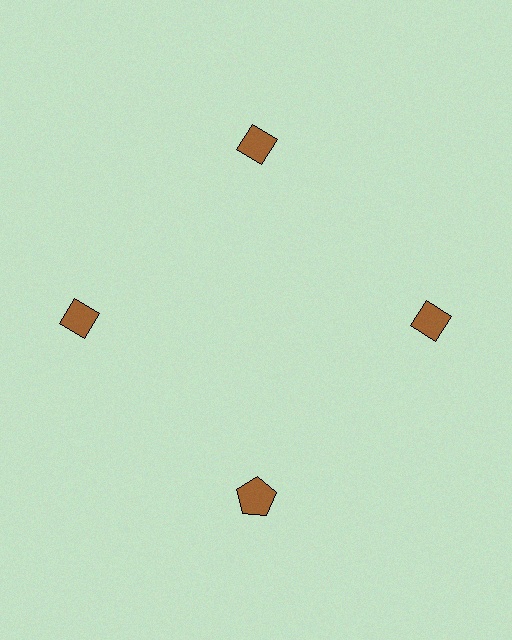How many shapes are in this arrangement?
There are 4 shapes arranged in a ring pattern.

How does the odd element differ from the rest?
It has a different shape: pentagon instead of diamond.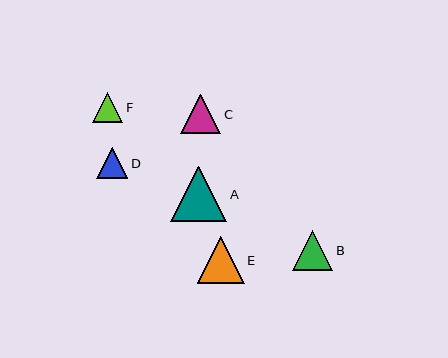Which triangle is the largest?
Triangle A is the largest with a size of approximately 56 pixels.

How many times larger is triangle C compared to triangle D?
Triangle C is approximately 1.3 times the size of triangle D.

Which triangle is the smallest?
Triangle F is the smallest with a size of approximately 30 pixels.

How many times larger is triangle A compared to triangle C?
Triangle A is approximately 1.4 times the size of triangle C.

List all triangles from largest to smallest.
From largest to smallest: A, E, B, C, D, F.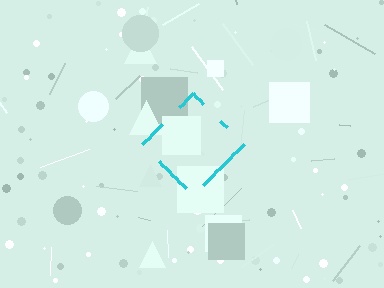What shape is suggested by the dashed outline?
The dashed outline suggests a diamond.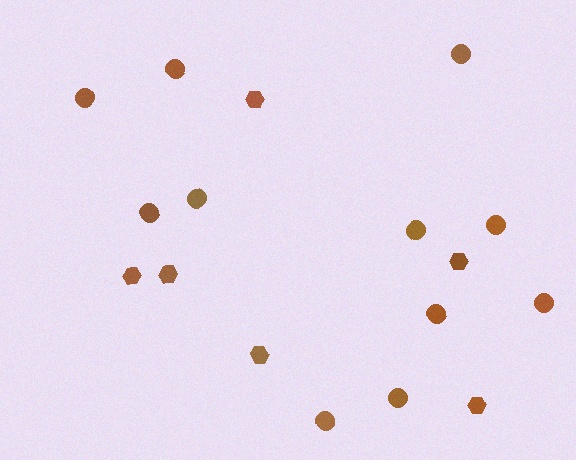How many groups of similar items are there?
There are 2 groups: one group of circles (11) and one group of hexagons (6).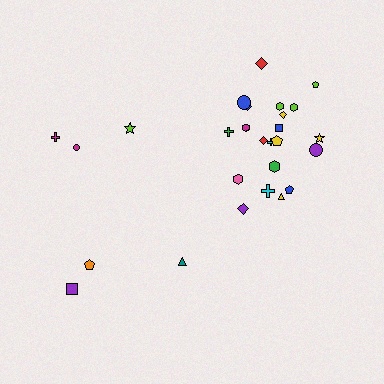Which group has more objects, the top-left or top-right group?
The top-right group.